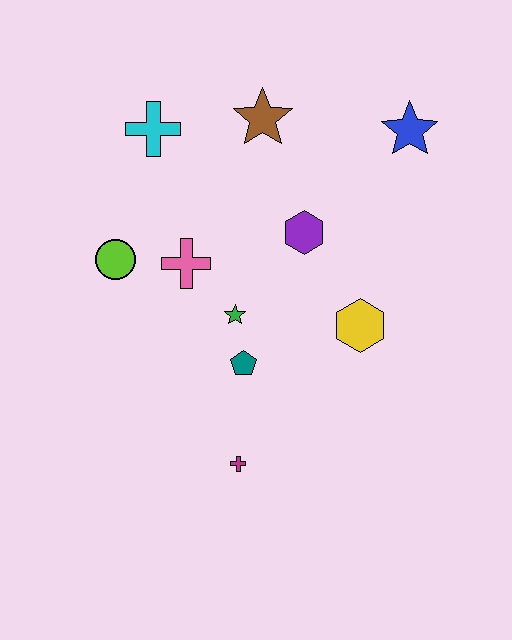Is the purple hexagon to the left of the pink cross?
No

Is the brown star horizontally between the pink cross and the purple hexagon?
Yes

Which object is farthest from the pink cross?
The blue star is farthest from the pink cross.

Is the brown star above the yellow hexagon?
Yes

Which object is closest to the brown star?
The cyan cross is closest to the brown star.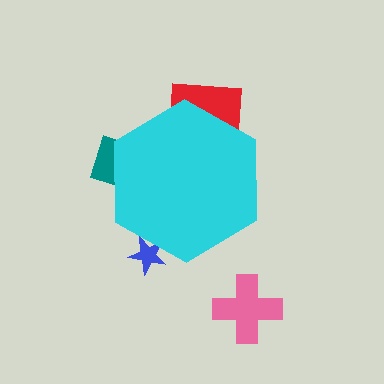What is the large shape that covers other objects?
A cyan hexagon.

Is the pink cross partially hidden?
No, the pink cross is fully visible.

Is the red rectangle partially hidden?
Yes, the red rectangle is partially hidden behind the cyan hexagon.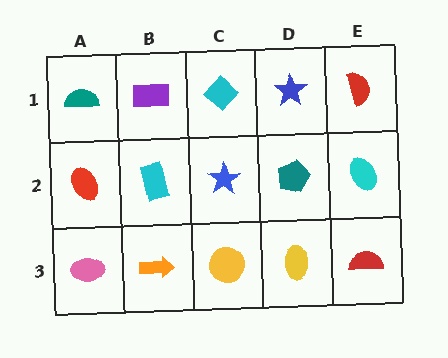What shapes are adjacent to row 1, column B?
A cyan rectangle (row 2, column B), a teal semicircle (row 1, column A), a cyan diamond (row 1, column C).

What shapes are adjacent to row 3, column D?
A teal pentagon (row 2, column D), a yellow circle (row 3, column C), a red semicircle (row 3, column E).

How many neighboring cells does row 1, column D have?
3.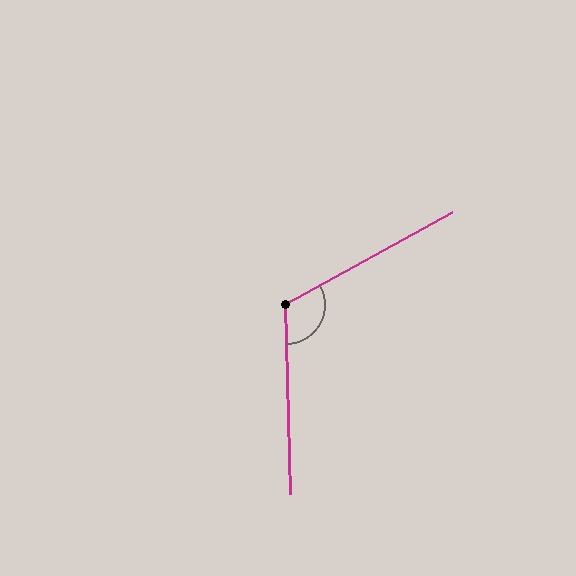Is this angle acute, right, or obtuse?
It is obtuse.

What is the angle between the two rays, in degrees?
Approximately 117 degrees.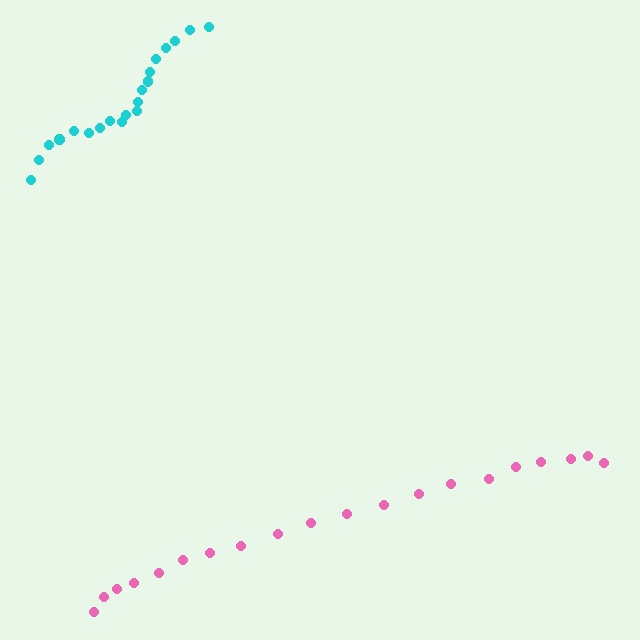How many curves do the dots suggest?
There are 2 distinct paths.